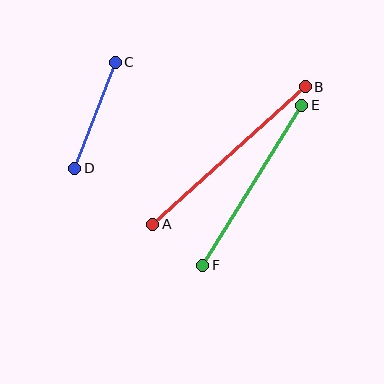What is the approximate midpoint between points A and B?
The midpoint is at approximately (229, 156) pixels.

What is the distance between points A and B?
The distance is approximately 205 pixels.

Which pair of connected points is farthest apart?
Points A and B are farthest apart.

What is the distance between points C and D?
The distance is approximately 113 pixels.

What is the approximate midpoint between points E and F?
The midpoint is at approximately (252, 185) pixels.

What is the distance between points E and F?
The distance is approximately 188 pixels.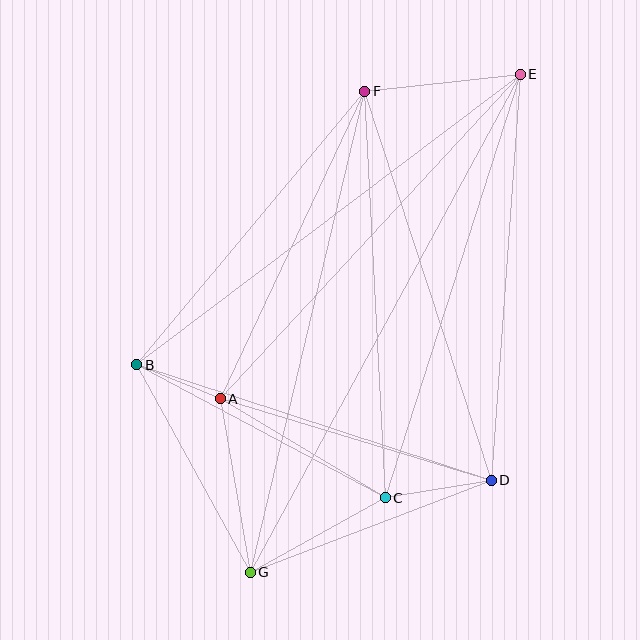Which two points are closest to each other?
Points A and B are closest to each other.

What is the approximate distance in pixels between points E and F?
The distance between E and F is approximately 156 pixels.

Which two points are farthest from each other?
Points E and G are farthest from each other.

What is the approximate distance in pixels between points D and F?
The distance between D and F is approximately 409 pixels.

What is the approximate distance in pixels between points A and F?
The distance between A and F is approximately 340 pixels.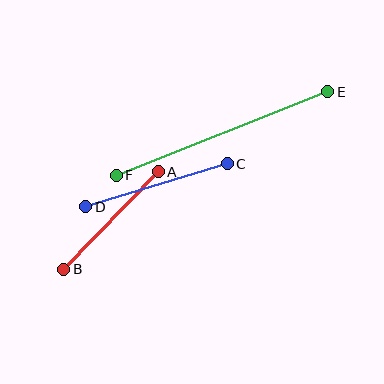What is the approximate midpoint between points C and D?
The midpoint is at approximately (157, 185) pixels.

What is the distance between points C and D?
The distance is approximately 148 pixels.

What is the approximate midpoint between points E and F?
The midpoint is at approximately (222, 133) pixels.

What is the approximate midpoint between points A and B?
The midpoint is at approximately (111, 221) pixels.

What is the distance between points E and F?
The distance is approximately 228 pixels.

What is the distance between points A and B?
The distance is approximately 136 pixels.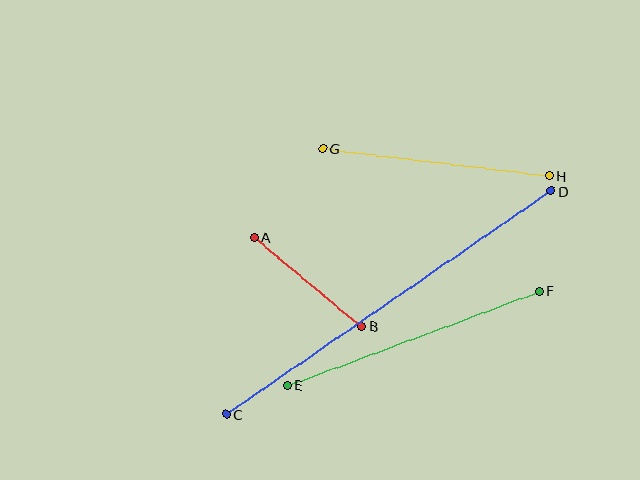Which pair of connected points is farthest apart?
Points C and D are farthest apart.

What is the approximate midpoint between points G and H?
The midpoint is at approximately (436, 162) pixels.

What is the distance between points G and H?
The distance is approximately 228 pixels.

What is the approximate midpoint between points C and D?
The midpoint is at approximately (389, 302) pixels.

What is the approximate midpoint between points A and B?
The midpoint is at approximately (308, 282) pixels.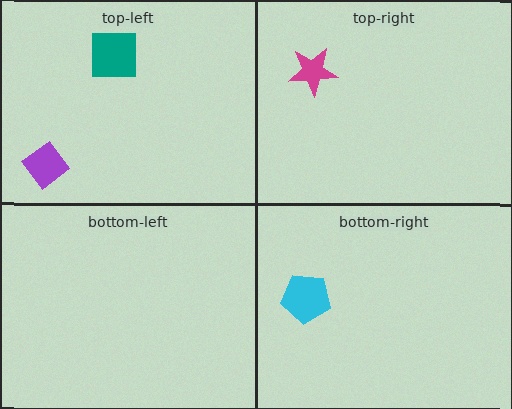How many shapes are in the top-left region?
2.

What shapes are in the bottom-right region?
The cyan pentagon.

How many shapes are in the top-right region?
1.